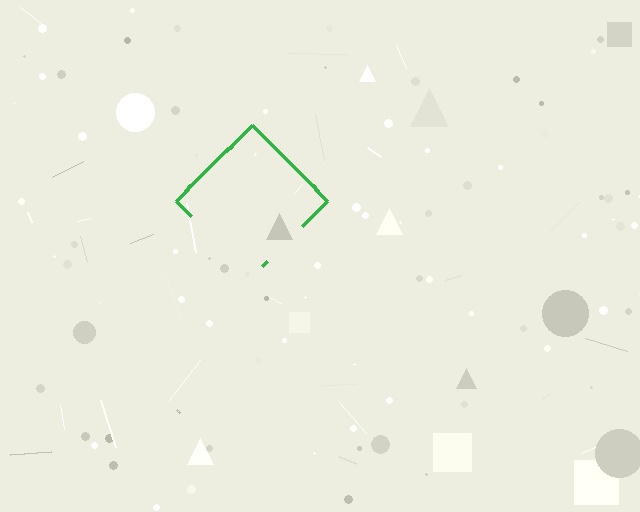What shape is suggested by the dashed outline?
The dashed outline suggests a diamond.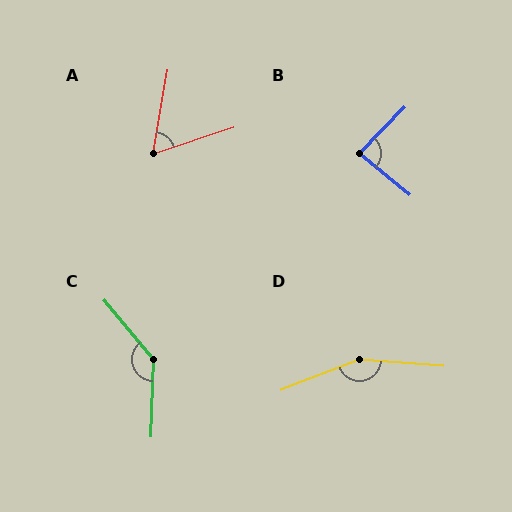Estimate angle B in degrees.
Approximately 85 degrees.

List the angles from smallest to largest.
A (62°), B (85°), C (139°), D (154°).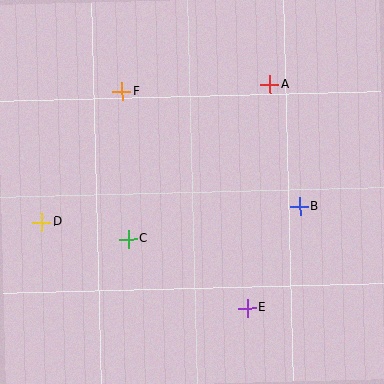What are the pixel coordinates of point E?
Point E is at (247, 308).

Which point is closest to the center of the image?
Point C at (128, 239) is closest to the center.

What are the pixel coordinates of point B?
Point B is at (300, 207).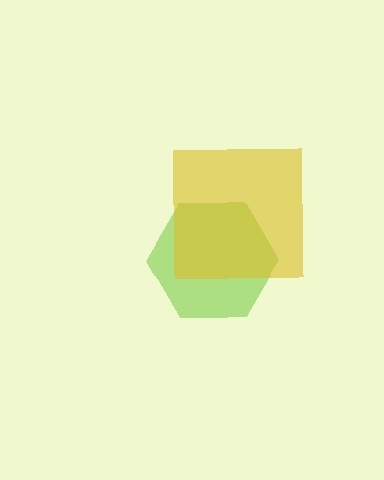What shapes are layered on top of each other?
The layered shapes are: a lime hexagon, a yellow square.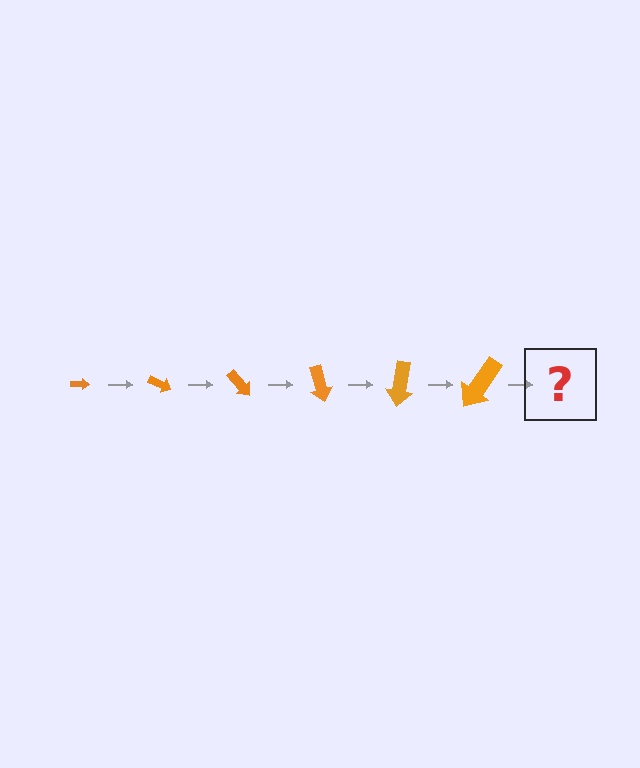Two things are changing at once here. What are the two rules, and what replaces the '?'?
The two rules are that the arrow grows larger each step and it rotates 25 degrees each step. The '?' should be an arrow, larger than the previous one and rotated 150 degrees from the start.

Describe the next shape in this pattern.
It should be an arrow, larger than the previous one and rotated 150 degrees from the start.